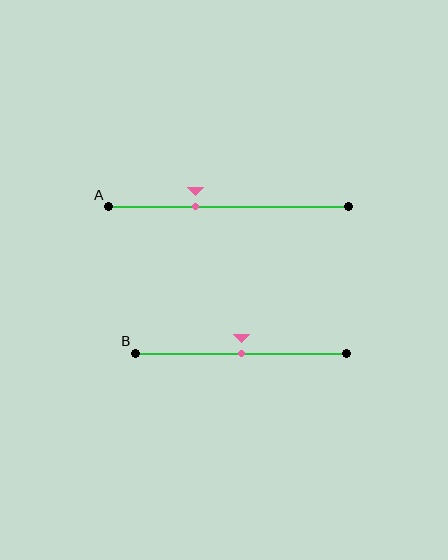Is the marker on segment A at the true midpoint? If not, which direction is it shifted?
No, the marker on segment A is shifted to the left by about 14% of the segment length.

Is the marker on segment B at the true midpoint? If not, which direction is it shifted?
Yes, the marker on segment B is at the true midpoint.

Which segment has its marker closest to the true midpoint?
Segment B has its marker closest to the true midpoint.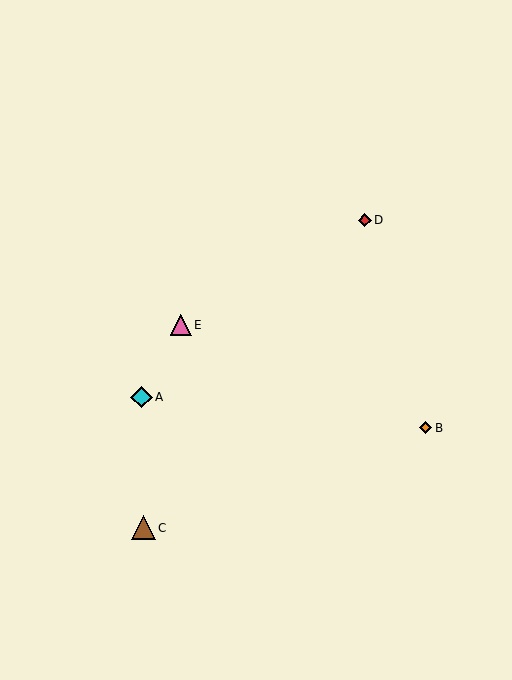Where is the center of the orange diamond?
The center of the orange diamond is at (425, 428).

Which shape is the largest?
The brown triangle (labeled C) is the largest.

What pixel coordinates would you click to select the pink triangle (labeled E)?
Click at (181, 325) to select the pink triangle E.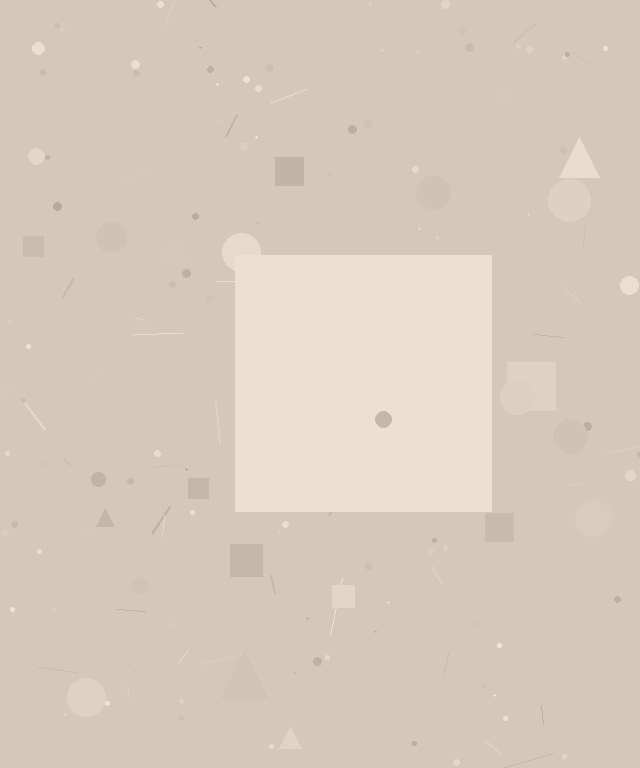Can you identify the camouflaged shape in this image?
The camouflaged shape is a square.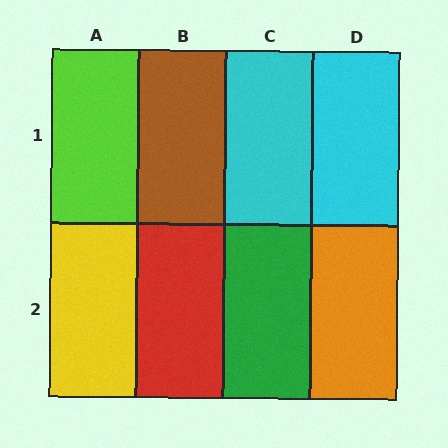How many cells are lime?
1 cell is lime.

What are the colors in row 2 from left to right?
Yellow, red, green, orange.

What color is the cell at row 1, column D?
Cyan.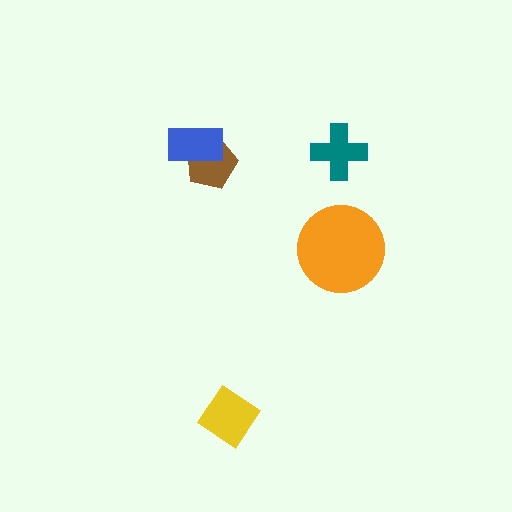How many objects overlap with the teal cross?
0 objects overlap with the teal cross.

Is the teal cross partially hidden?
No, no other shape covers it.